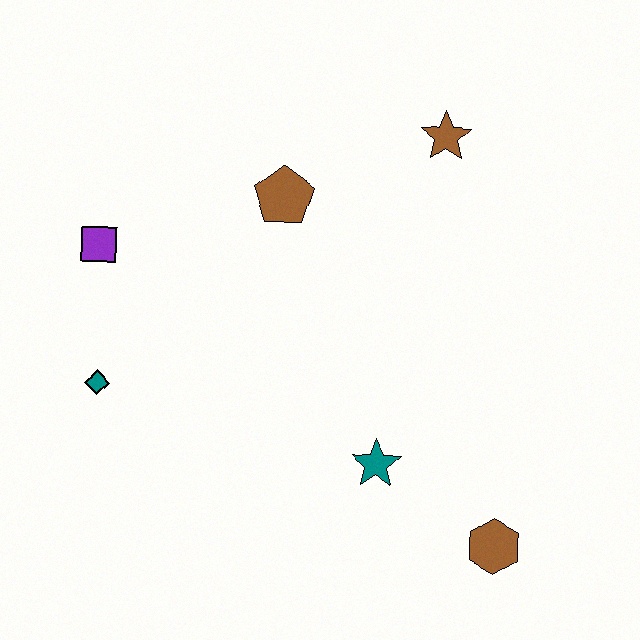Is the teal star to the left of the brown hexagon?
Yes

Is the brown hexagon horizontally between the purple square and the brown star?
No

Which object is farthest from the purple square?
The brown hexagon is farthest from the purple square.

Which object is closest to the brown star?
The brown pentagon is closest to the brown star.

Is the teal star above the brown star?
No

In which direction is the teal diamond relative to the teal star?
The teal diamond is to the left of the teal star.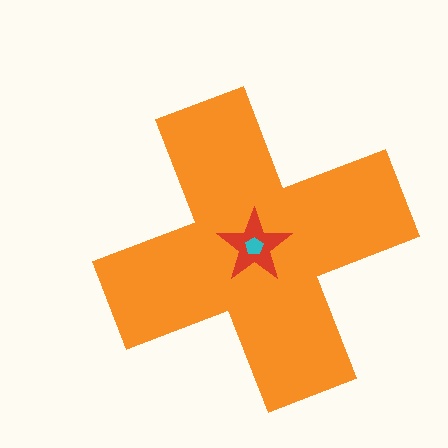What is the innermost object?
The cyan pentagon.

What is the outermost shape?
The orange cross.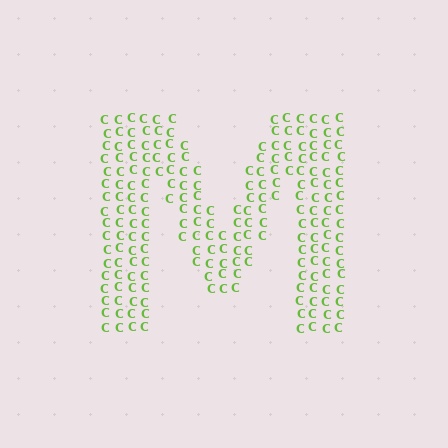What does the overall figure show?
The overall figure shows the letter M.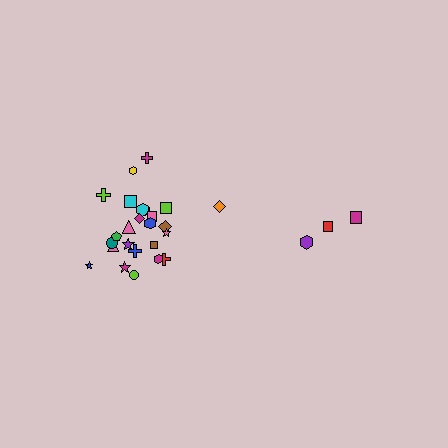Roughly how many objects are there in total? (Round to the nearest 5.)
Roughly 30 objects in total.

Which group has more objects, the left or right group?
The left group.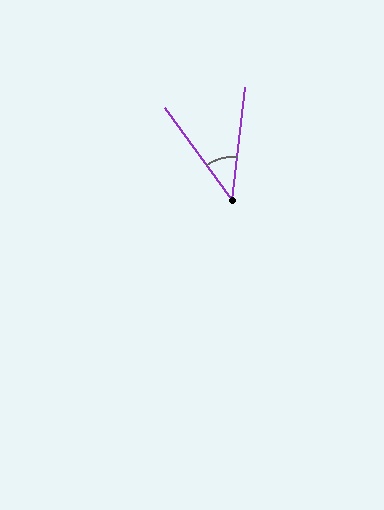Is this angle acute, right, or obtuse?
It is acute.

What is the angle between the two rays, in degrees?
Approximately 42 degrees.